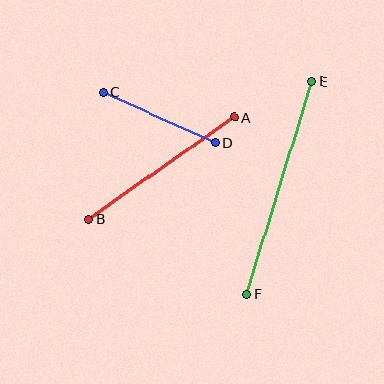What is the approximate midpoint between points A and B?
The midpoint is at approximately (161, 168) pixels.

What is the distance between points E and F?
The distance is approximately 222 pixels.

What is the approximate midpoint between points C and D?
The midpoint is at approximately (159, 118) pixels.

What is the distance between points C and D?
The distance is approximately 123 pixels.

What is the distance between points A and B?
The distance is approximately 178 pixels.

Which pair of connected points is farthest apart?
Points E and F are farthest apart.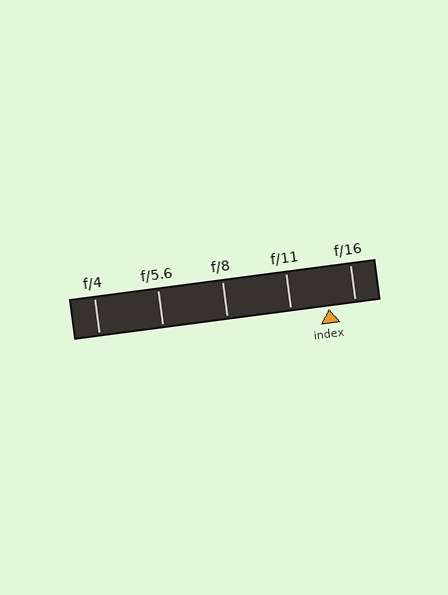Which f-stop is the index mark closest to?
The index mark is closest to f/16.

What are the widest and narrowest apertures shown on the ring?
The widest aperture shown is f/4 and the narrowest is f/16.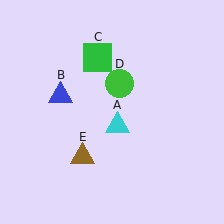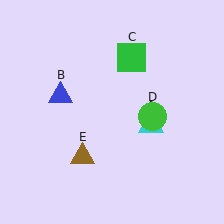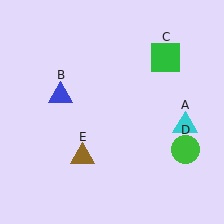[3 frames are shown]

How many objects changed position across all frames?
3 objects changed position: cyan triangle (object A), green square (object C), green circle (object D).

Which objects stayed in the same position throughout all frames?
Blue triangle (object B) and brown triangle (object E) remained stationary.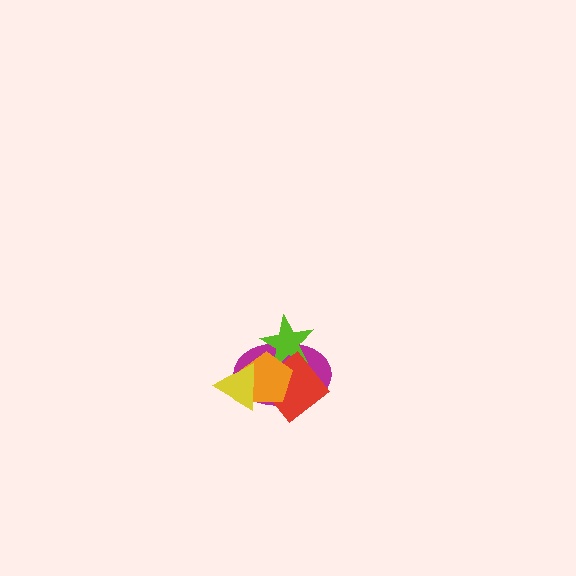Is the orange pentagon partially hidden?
Yes, it is partially covered by another shape.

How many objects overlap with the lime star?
3 objects overlap with the lime star.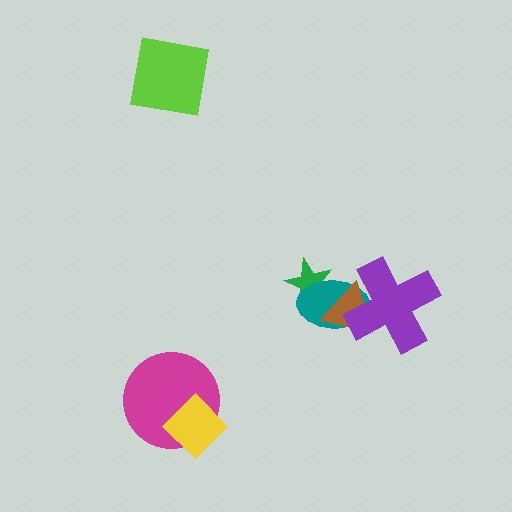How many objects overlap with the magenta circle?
1 object overlaps with the magenta circle.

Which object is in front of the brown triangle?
The purple cross is in front of the brown triangle.